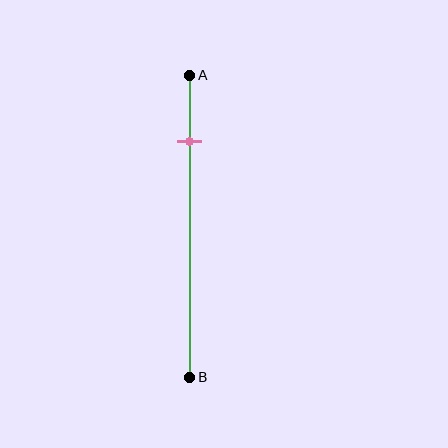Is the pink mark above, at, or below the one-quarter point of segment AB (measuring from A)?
The pink mark is approximately at the one-quarter point of segment AB.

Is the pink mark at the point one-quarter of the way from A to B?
Yes, the mark is approximately at the one-quarter point.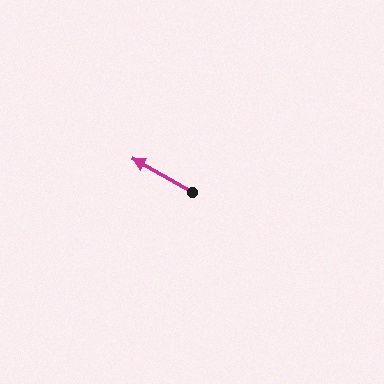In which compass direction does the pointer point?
Northwest.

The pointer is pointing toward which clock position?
Roughly 10 o'clock.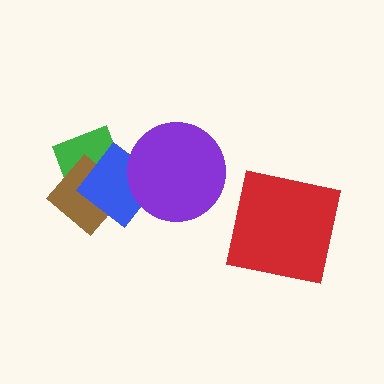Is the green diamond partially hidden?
Yes, it is partially covered by another shape.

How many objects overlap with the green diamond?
2 objects overlap with the green diamond.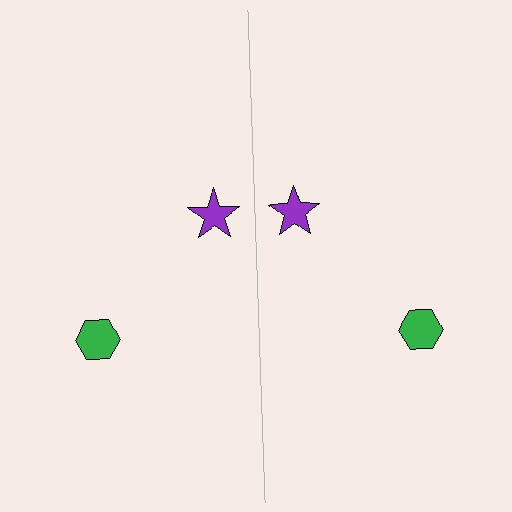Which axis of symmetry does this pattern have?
The pattern has a vertical axis of symmetry running through the center of the image.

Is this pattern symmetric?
Yes, this pattern has bilateral (reflection) symmetry.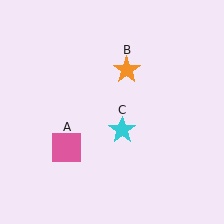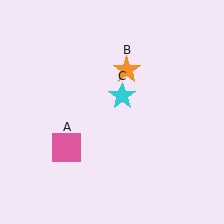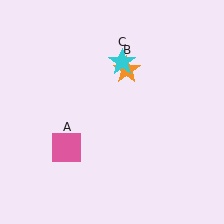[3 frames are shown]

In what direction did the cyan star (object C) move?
The cyan star (object C) moved up.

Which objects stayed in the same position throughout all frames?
Pink square (object A) and orange star (object B) remained stationary.